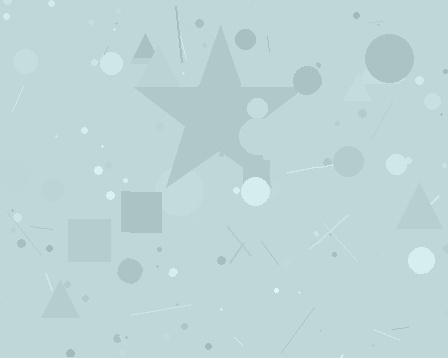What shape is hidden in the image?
A star is hidden in the image.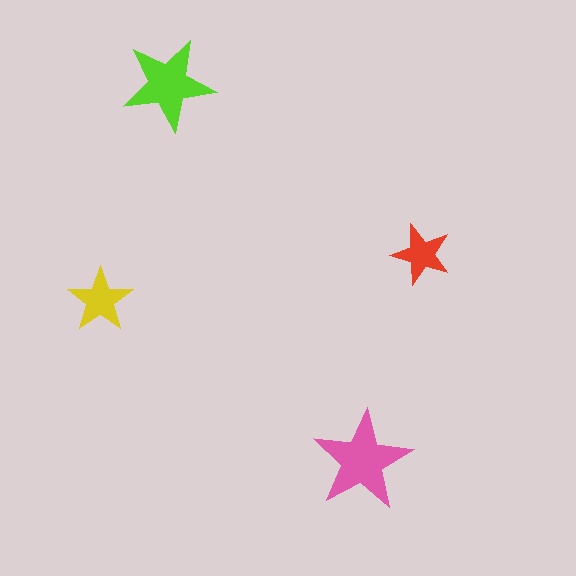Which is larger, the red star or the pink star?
The pink one.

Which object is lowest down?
The pink star is bottommost.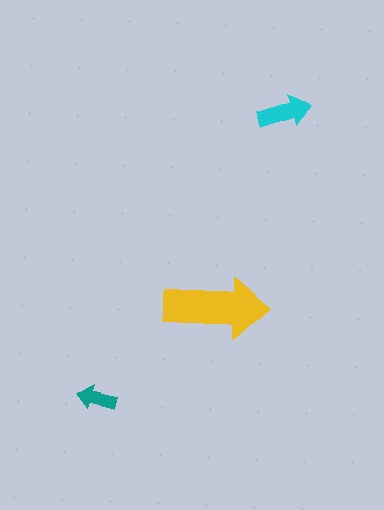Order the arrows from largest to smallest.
the yellow one, the cyan one, the teal one.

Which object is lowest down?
The teal arrow is bottommost.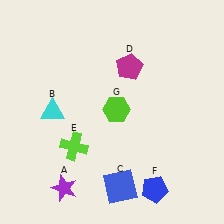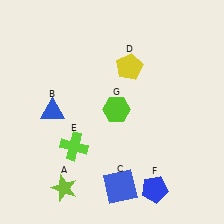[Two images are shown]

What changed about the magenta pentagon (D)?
In Image 1, D is magenta. In Image 2, it changed to yellow.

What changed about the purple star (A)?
In Image 1, A is purple. In Image 2, it changed to lime.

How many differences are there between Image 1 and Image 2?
There are 3 differences between the two images.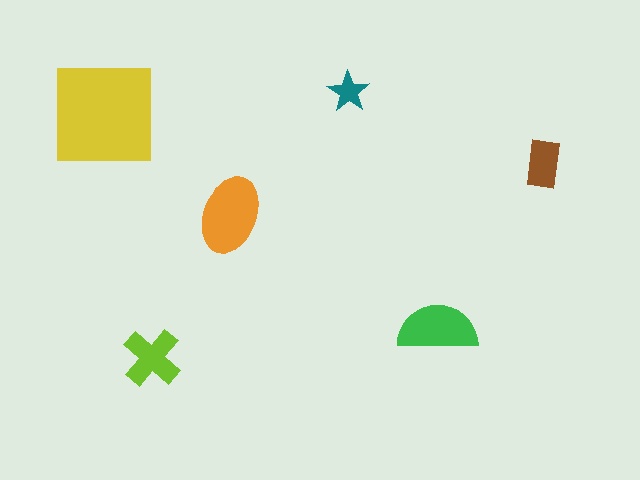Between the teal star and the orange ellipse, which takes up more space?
The orange ellipse.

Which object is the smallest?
The teal star.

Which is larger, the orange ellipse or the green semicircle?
The orange ellipse.